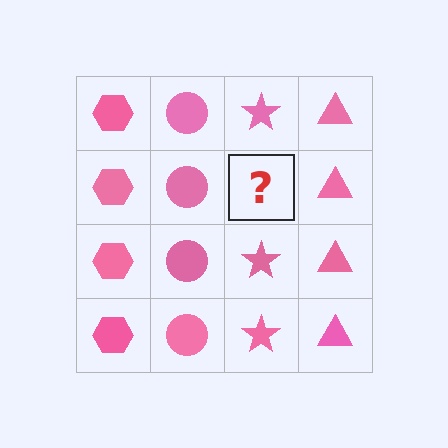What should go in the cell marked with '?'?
The missing cell should contain a pink star.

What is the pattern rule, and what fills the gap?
The rule is that each column has a consistent shape. The gap should be filled with a pink star.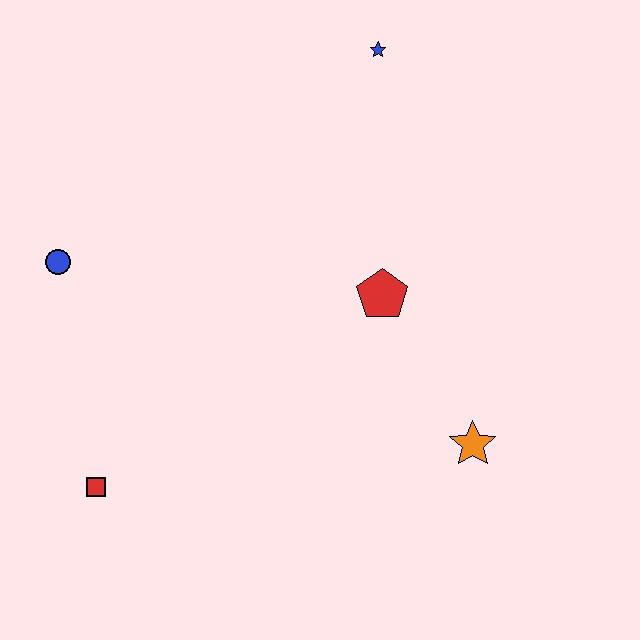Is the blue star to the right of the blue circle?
Yes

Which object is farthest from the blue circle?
The orange star is farthest from the blue circle.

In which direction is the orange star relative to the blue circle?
The orange star is to the right of the blue circle.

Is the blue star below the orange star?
No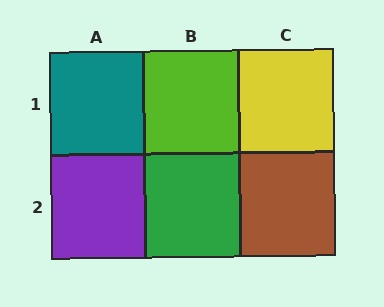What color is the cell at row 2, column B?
Green.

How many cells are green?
1 cell is green.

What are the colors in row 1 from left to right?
Teal, lime, yellow.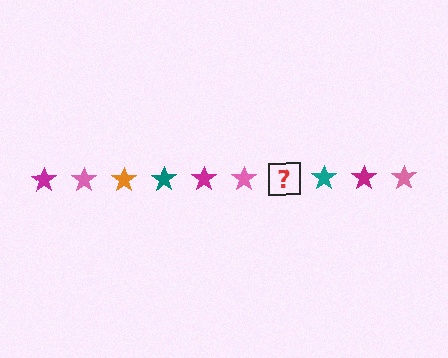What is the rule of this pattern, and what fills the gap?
The rule is that the pattern cycles through magenta, pink, orange, teal stars. The gap should be filled with an orange star.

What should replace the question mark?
The question mark should be replaced with an orange star.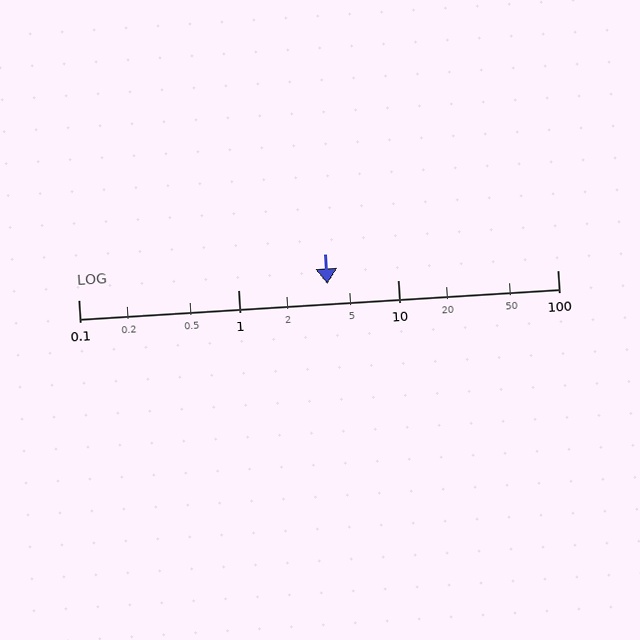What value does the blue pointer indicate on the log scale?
The pointer indicates approximately 3.6.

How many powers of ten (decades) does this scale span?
The scale spans 3 decades, from 0.1 to 100.